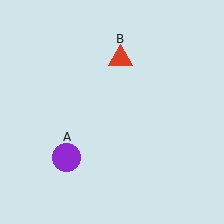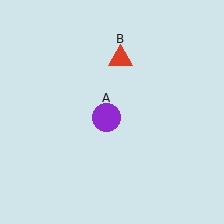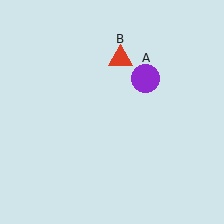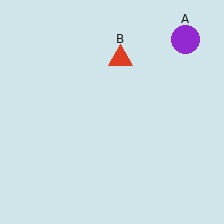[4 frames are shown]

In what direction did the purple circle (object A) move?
The purple circle (object A) moved up and to the right.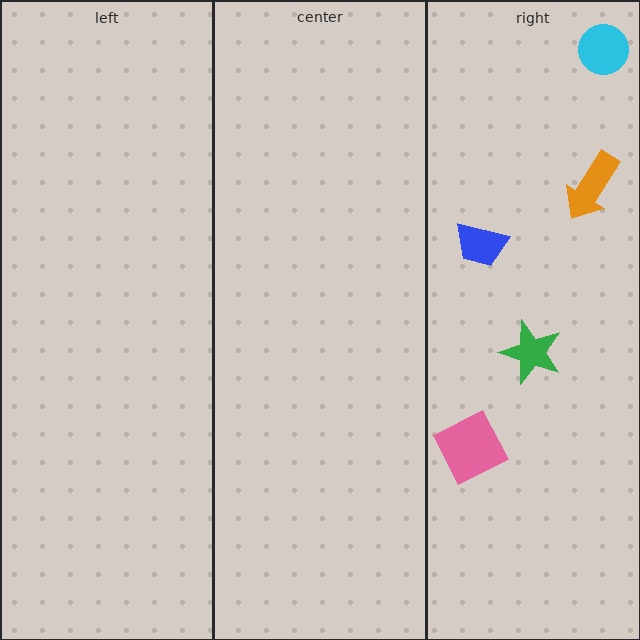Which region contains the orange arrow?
The right region.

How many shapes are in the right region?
5.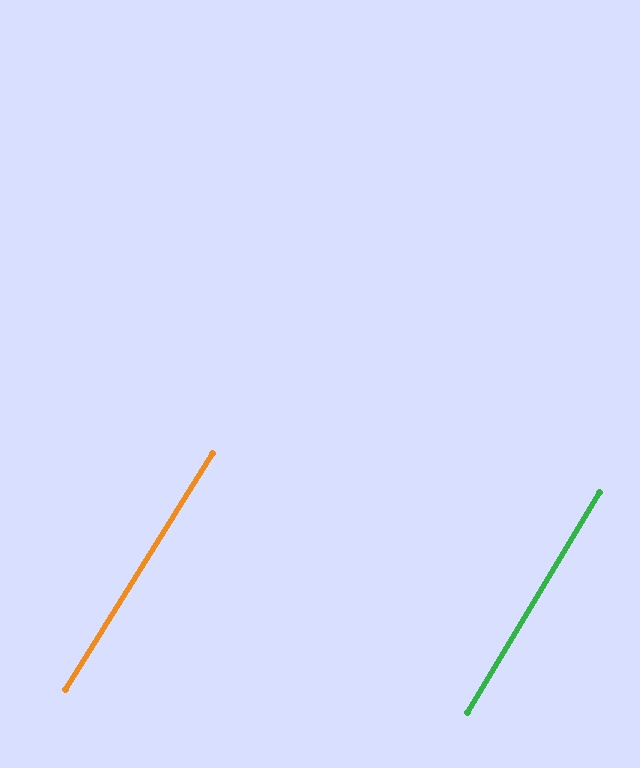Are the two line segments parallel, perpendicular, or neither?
Parallel — their directions differ by only 0.8°.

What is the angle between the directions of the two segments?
Approximately 1 degree.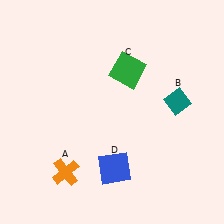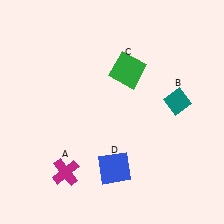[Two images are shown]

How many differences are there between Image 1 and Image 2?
There is 1 difference between the two images.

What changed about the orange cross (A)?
In Image 1, A is orange. In Image 2, it changed to magenta.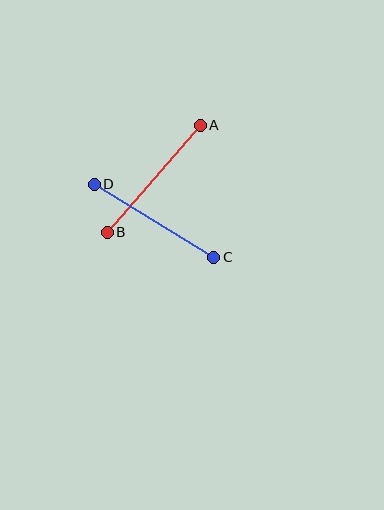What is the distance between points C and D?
The distance is approximately 140 pixels.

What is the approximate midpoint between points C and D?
The midpoint is at approximately (154, 221) pixels.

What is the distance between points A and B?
The distance is approximately 142 pixels.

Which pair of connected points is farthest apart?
Points A and B are farthest apart.